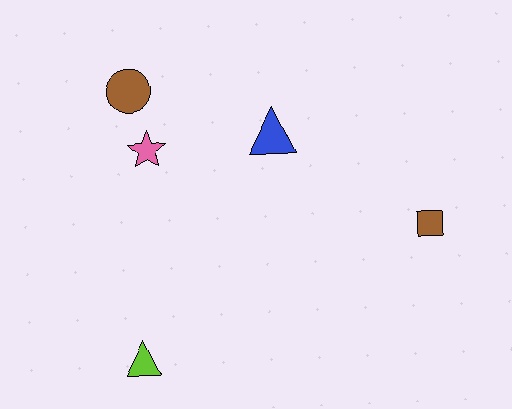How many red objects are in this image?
There are no red objects.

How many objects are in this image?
There are 5 objects.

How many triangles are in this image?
There are 2 triangles.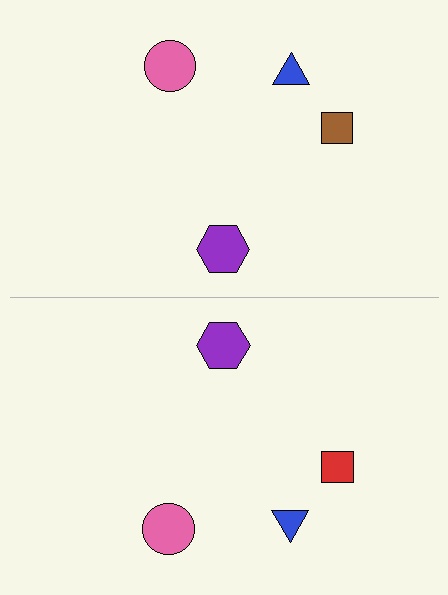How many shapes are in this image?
There are 8 shapes in this image.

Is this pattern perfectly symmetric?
No, the pattern is not perfectly symmetric. The red square on the bottom side breaks the symmetry — its mirror counterpart is brown.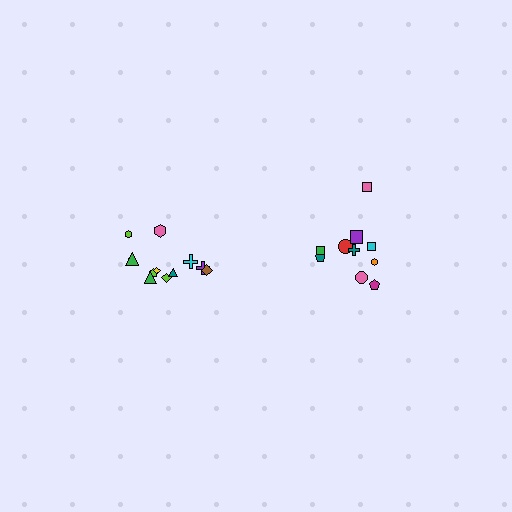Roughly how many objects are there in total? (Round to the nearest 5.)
Roughly 20 objects in total.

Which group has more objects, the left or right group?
The left group.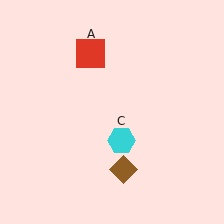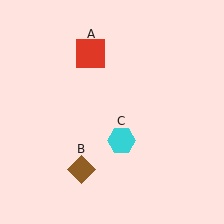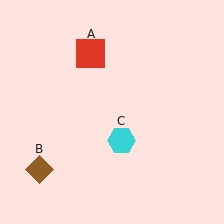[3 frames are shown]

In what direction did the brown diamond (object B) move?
The brown diamond (object B) moved left.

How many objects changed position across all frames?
1 object changed position: brown diamond (object B).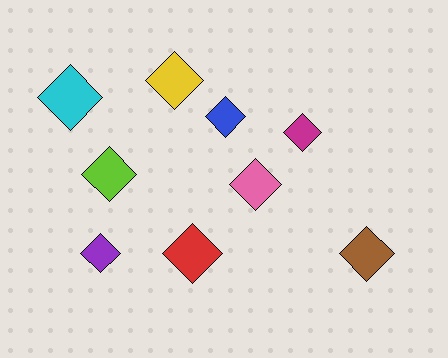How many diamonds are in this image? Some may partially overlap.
There are 9 diamonds.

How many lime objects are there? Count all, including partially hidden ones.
There is 1 lime object.